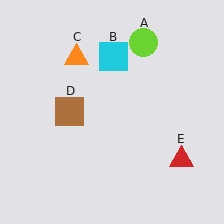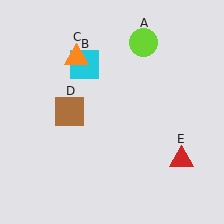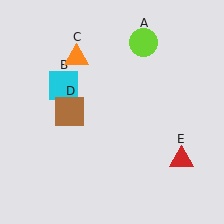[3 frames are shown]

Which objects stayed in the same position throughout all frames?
Lime circle (object A) and orange triangle (object C) and brown square (object D) and red triangle (object E) remained stationary.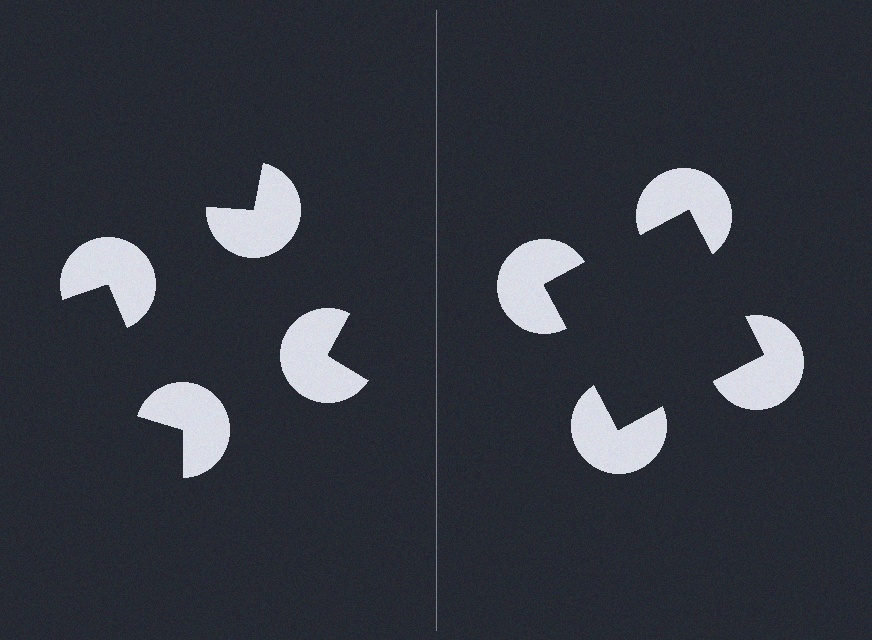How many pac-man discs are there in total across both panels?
8 — 4 on each side.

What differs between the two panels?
The pac-man discs are positioned identically on both sides; only the wedge orientations differ. On the right they align to a square; on the left they are misaligned.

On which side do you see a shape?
An illusory square appears on the right side. On the left side the wedge cuts are rotated, so no coherent shape forms.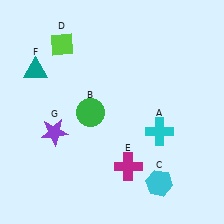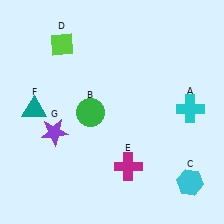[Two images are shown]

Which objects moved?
The objects that moved are: the cyan cross (A), the cyan hexagon (C), the teal triangle (F).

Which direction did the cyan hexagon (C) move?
The cyan hexagon (C) moved right.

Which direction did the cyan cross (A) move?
The cyan cross (A) moved right.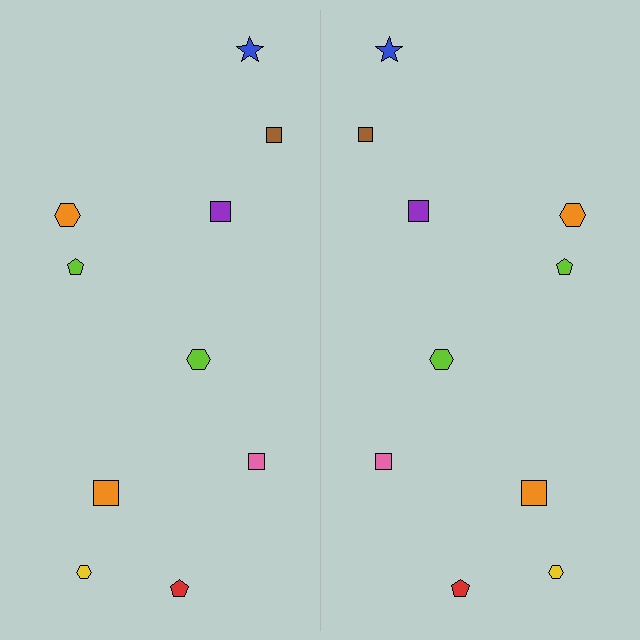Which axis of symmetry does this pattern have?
The pattern has a vertical axis of symmetry running through the center of the image.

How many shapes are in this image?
There are 20 shapes in this image.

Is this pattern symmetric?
Yes, this pattern has bilateral (reflection) symmetry.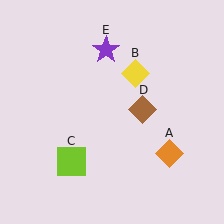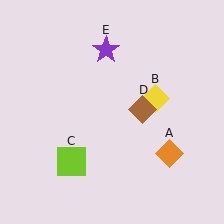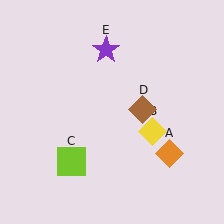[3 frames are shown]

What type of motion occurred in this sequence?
The yellow diamond (object B) rotated clockwise around the center of the scene.